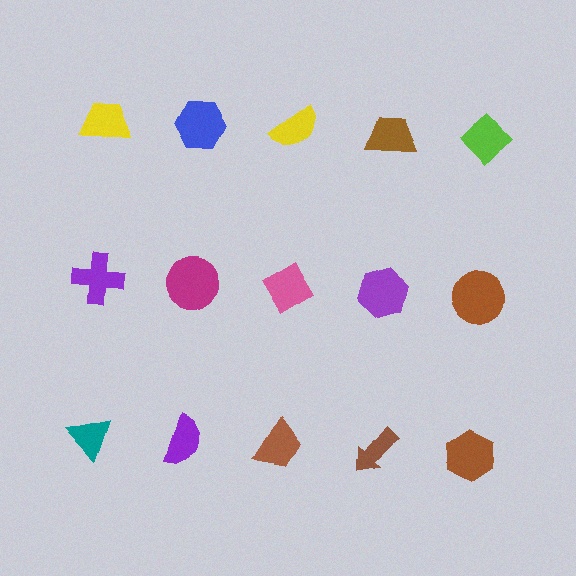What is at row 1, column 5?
A lime diamond.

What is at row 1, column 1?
A yellow trapezoid.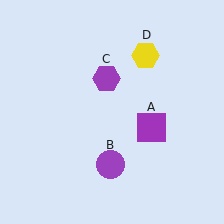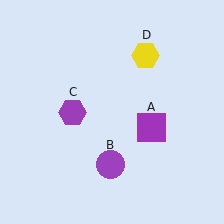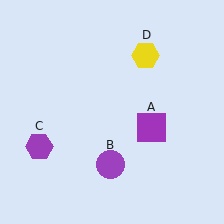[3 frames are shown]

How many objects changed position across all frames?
1 object changed position: purple hexagon (object C).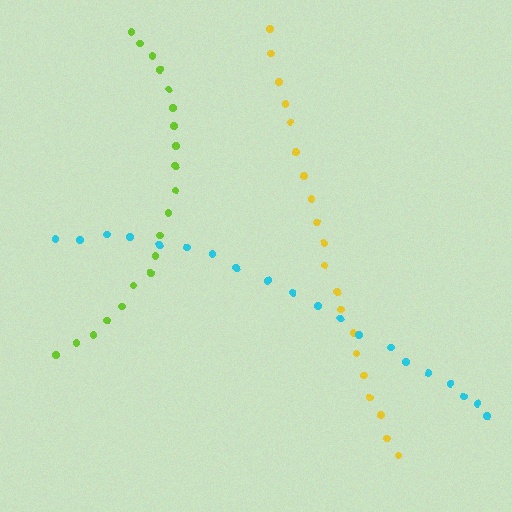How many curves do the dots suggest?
There are 3 distinct paths.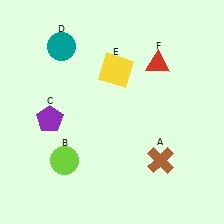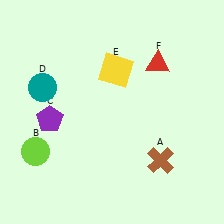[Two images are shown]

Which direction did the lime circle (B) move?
The lime circle (B) moved left.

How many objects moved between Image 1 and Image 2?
2 objects moved between the two images.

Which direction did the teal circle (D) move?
The teal circle (D) moved down.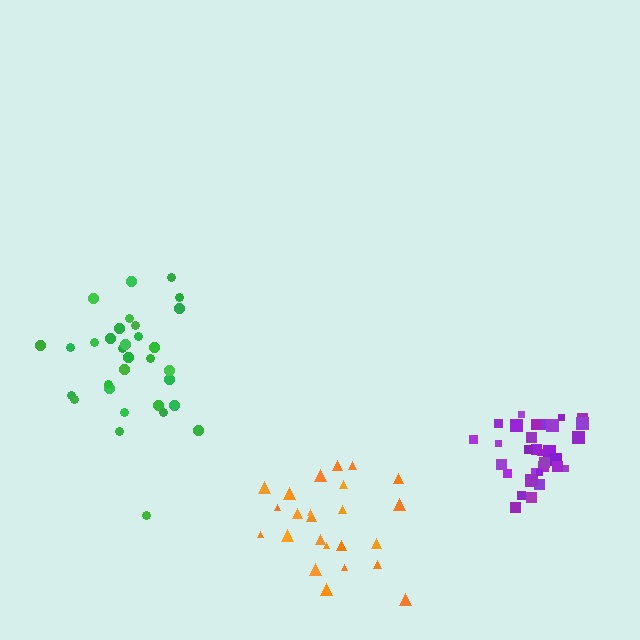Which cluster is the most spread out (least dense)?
Orange.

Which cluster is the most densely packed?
Purple.